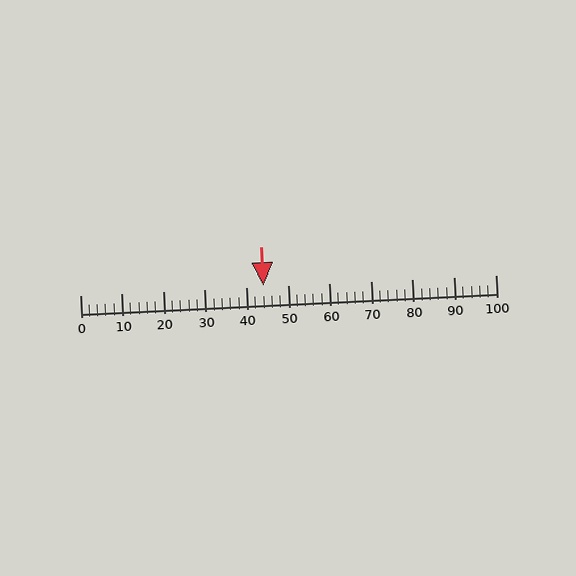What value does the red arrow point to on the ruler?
The red arrow points to approximately 44.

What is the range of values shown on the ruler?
The ruler shows values from 0 to 100.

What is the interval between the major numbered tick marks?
The major tick marks are spaced 10 units apart.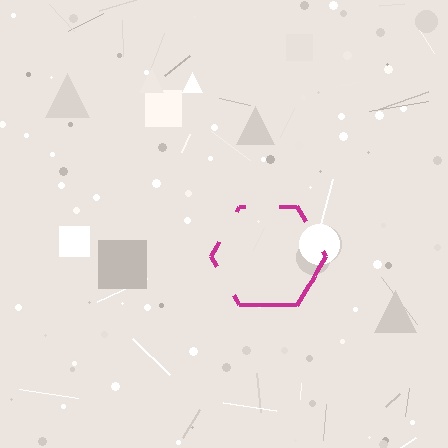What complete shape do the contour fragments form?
The contour fragments form a hexagon.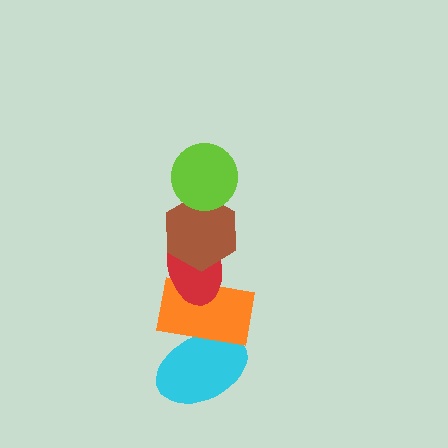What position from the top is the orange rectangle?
The orange rectangle is 4th from the top.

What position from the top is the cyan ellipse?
The cyan ellipse is 5th from the top.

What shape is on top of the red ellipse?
The brown hexagon is on top of the red ellipse.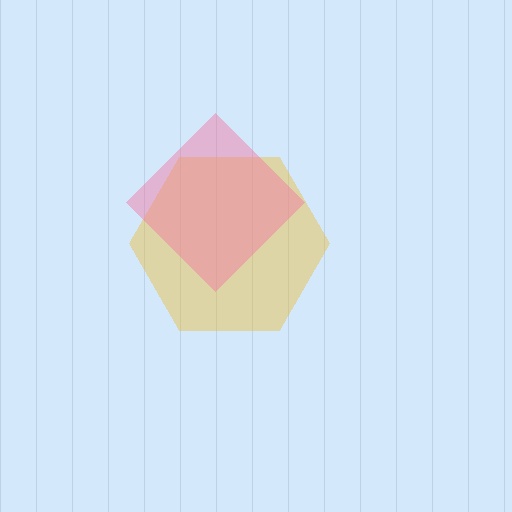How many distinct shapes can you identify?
There are 2 distinct shapes: a yellow hexagon, a pink diamond.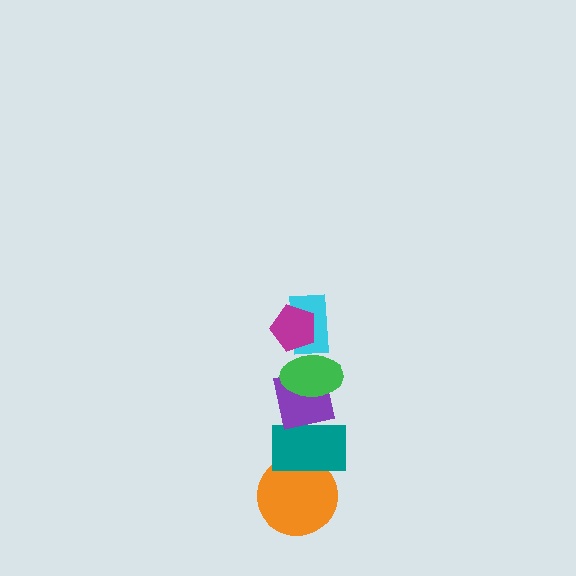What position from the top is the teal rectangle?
The teal rectangle is 5th from the top.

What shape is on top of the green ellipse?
The cyan rectangle is on top of the green ellipse.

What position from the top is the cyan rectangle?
The cyan rectangle is 2nd from the top.